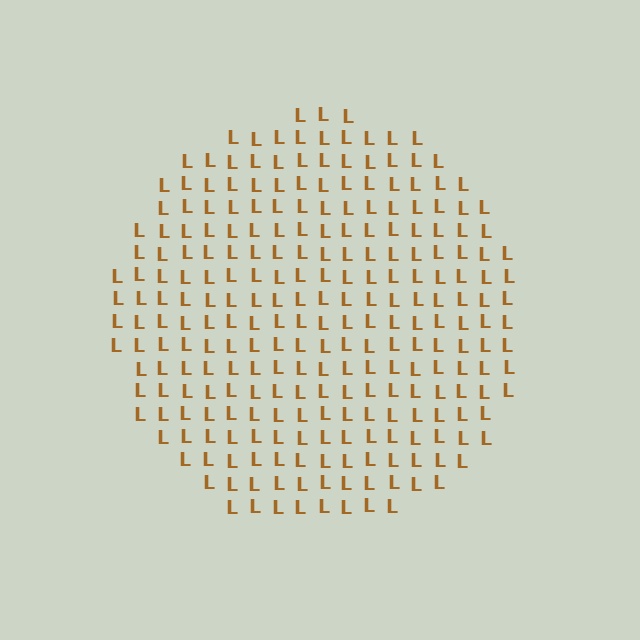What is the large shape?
The large shape is a circle.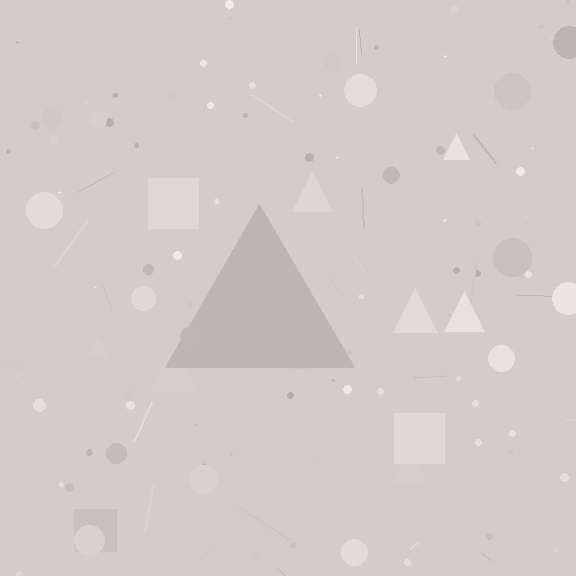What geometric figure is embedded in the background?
A triangle is embedded in the background.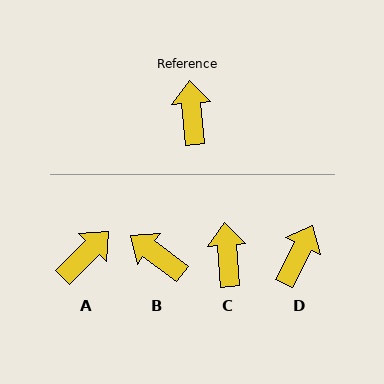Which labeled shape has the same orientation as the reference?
C.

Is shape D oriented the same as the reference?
No, it is off by about 31 degrees.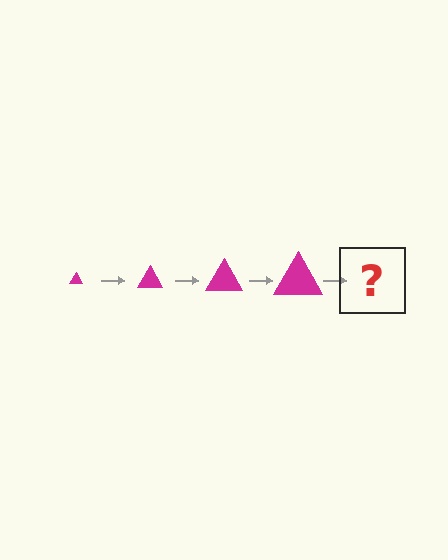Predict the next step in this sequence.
The next step is a magenta triangle, larger than the previous one.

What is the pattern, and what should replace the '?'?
The pattern is that the triangle gets progressively larger each step. The '?' should be a magenta triangle, larger than the previous one.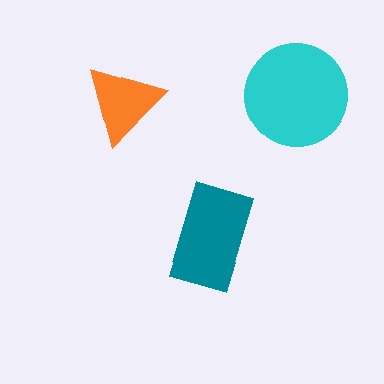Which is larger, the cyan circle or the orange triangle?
The cyan circle.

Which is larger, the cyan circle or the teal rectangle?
The cyan circle.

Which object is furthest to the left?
The orange triangle is leftmost.